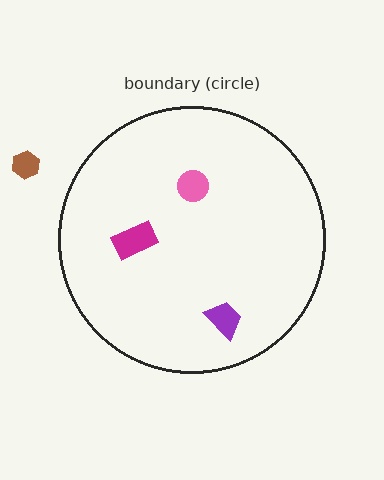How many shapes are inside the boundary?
3 inside, 1 outside.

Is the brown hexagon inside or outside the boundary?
Outside.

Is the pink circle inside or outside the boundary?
Inside.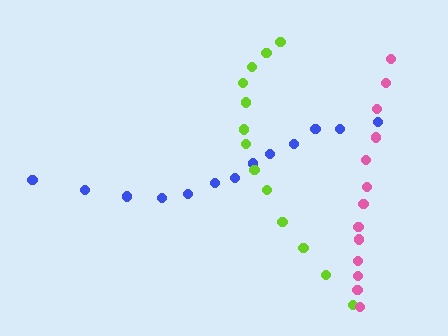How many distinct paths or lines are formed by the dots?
There are 3 distinct paths.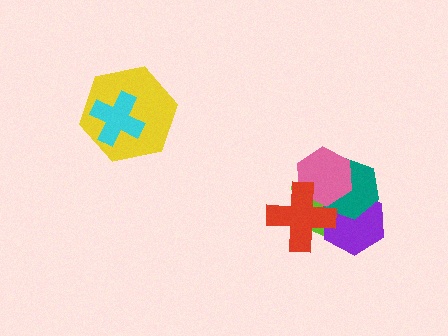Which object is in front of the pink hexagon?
The red cross is in front of the pink hexagon.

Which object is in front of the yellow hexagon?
The cyan cross is in front of the yellow hexagon.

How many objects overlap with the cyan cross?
1 object overlaps with the cyan cross.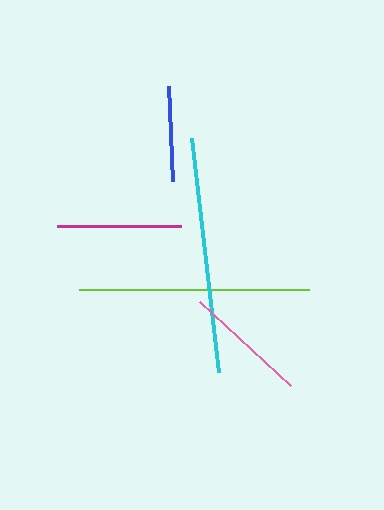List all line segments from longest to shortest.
From longest to shortest: cyan, lime, magenta, pink, blue.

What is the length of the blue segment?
The blue segment is approximately 95 pixels long.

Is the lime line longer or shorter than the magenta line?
The lime line is longer than the magenta line.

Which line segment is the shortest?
The blue line is the shortest at approximately 95 pixels.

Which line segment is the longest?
The cyan line is the longest at approximately 235 pixels.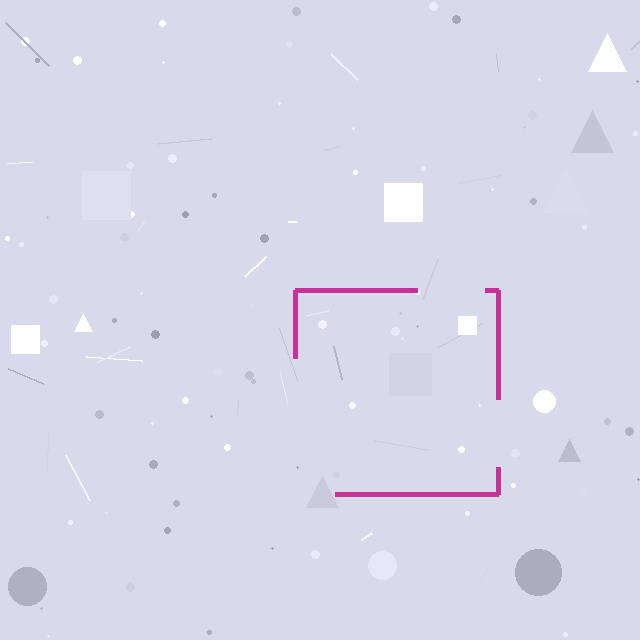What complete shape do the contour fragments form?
The contour fragments form a square.